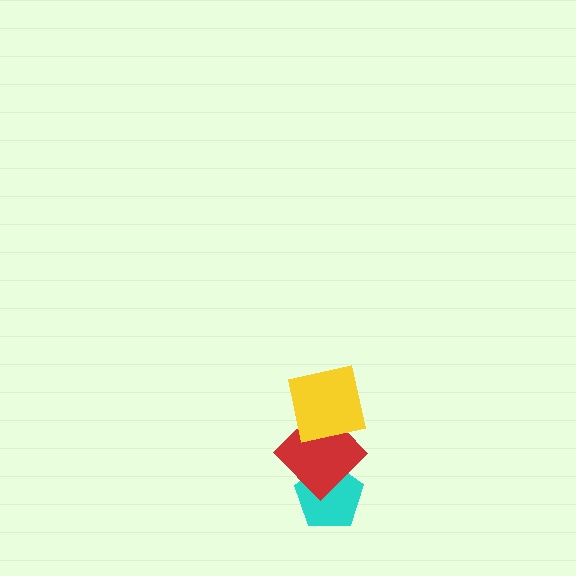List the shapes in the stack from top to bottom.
From top to bottom: the yellow square, the red diamond, the cyan pentagon.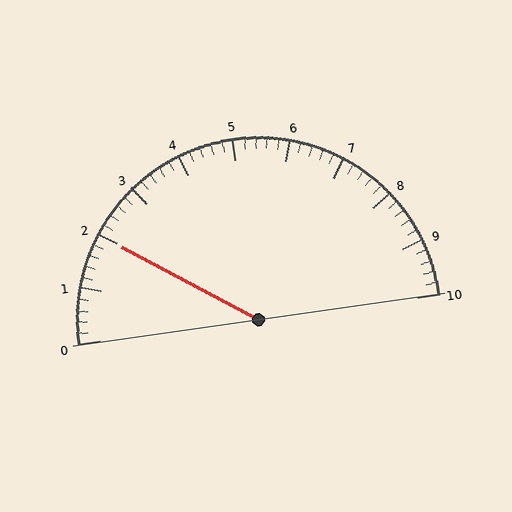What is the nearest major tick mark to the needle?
The nearest major tick mark is 2.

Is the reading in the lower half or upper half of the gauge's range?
The reading is in the lower half of the range (0 to 10).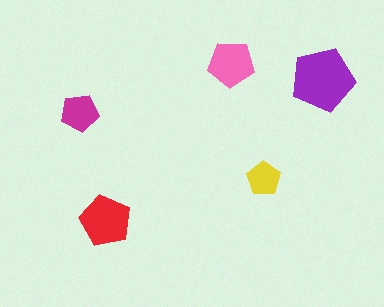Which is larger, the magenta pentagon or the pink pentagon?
The pink one.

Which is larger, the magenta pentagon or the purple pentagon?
The purple one.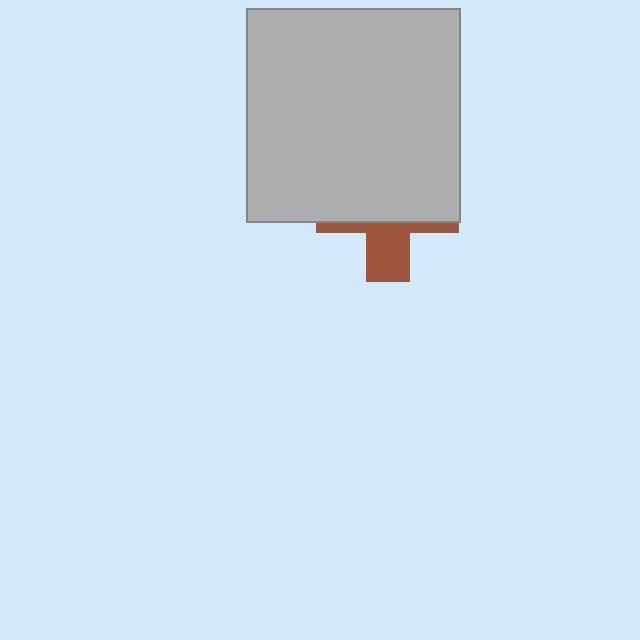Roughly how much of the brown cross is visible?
A small part of it is visible (roughly 33%).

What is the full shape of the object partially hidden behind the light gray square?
The partially hidden object is a brown cross.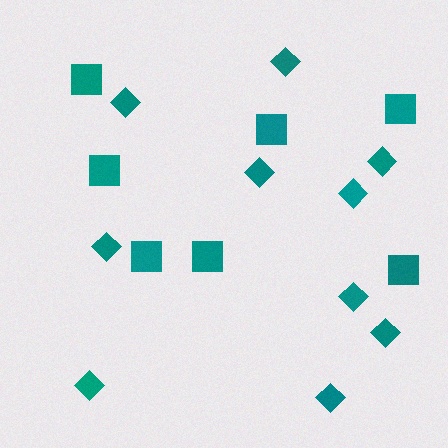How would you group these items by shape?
There are 2 groups: one group of squares (7) and one group of diamonds (10).